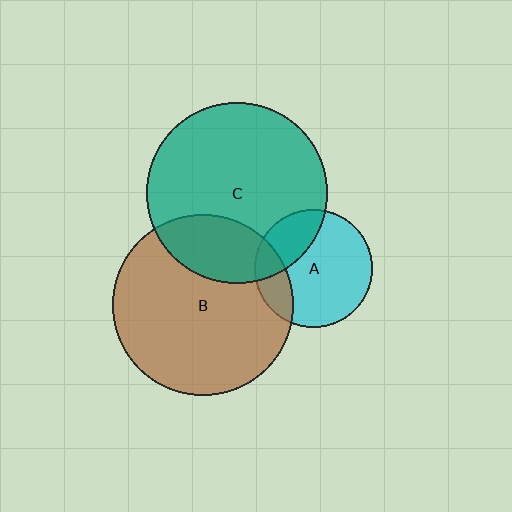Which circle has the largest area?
Circle B (brown).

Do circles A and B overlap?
Yes.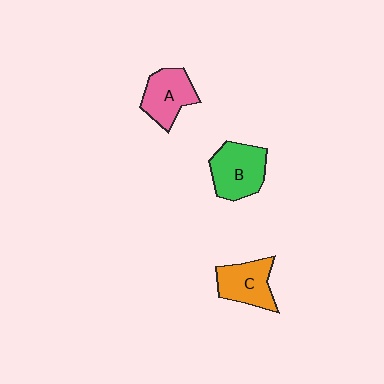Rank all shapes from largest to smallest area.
From largest to smallest: B (green), A (pink), C (orange).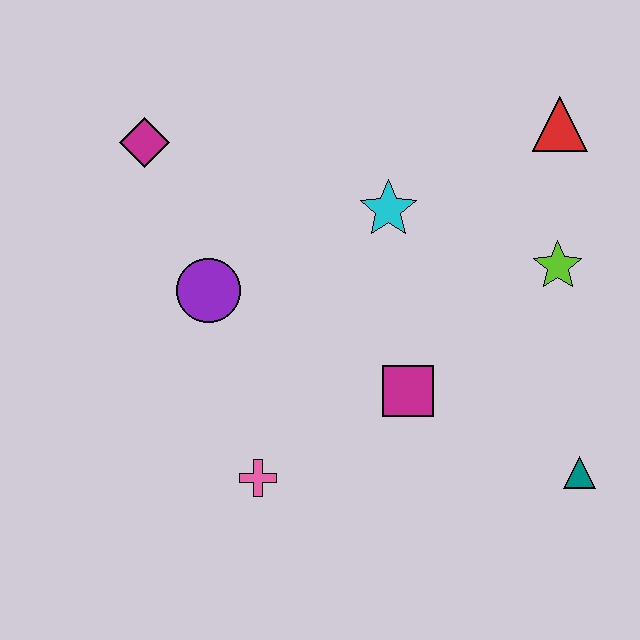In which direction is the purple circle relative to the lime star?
The purple circle is to the left of the lime star.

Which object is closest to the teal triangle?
The magenta square is closest to the teal triangle.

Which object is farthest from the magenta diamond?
The teal triangle is farthest from the magenta diamond.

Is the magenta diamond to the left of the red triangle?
Yes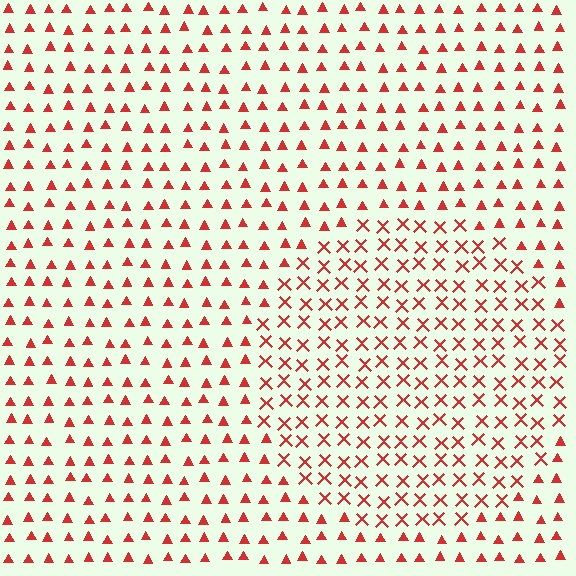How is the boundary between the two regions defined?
The boundary is defined by a change in element shape: X marks inside vs. triangles outside. All elements share the same color and spacing.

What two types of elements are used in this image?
The image uses X marks inside the circle region and triangles outside it.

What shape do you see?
I see a circle.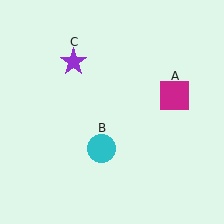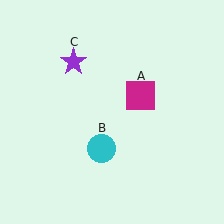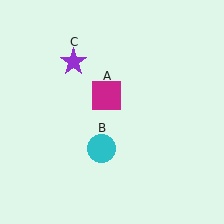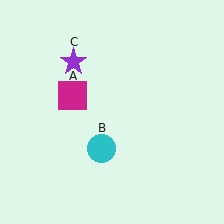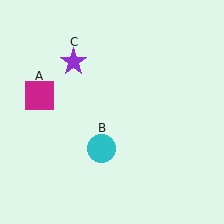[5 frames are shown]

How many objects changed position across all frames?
1 object changed position: magenta square (object A).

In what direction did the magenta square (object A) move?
The magenta square (object A) moved left.